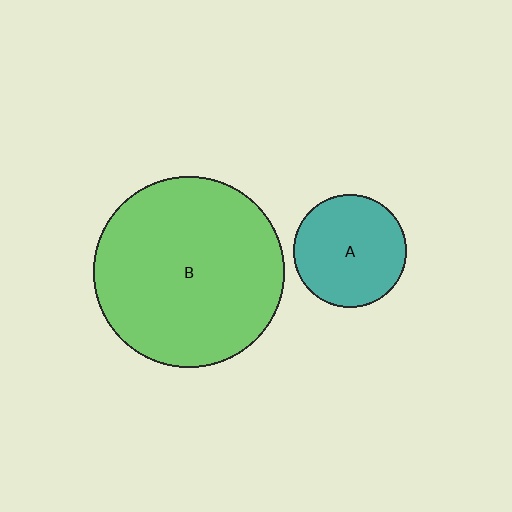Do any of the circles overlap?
No, none of the circles overlap.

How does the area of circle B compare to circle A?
Approximately 2.9 times.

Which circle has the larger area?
Circle B (green).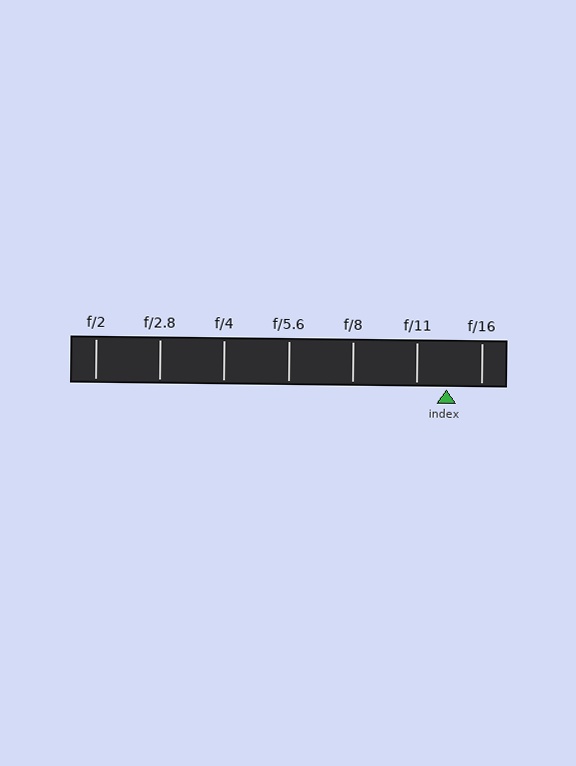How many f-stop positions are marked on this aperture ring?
There are 7 f-stop positions marked.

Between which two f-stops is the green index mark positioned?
The index mark is between f/11 and f/16.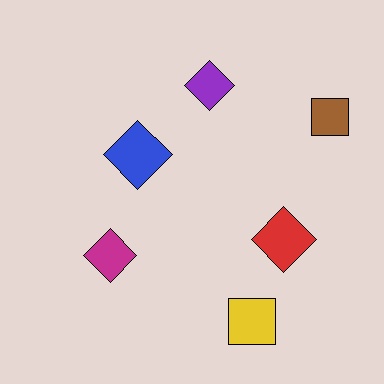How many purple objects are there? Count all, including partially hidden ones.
There is 1 purple object.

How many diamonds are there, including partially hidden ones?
There are 4 diamonds.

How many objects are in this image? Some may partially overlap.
There are 6 objects.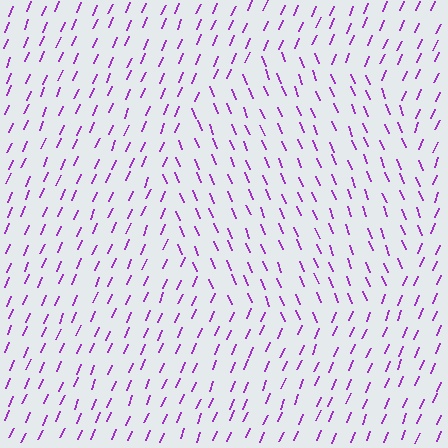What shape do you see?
I see a circle.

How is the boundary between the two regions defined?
The boundary is defined purely by a change in line orientation (approximately 45 degrees difference). All lines are the same color and thickness.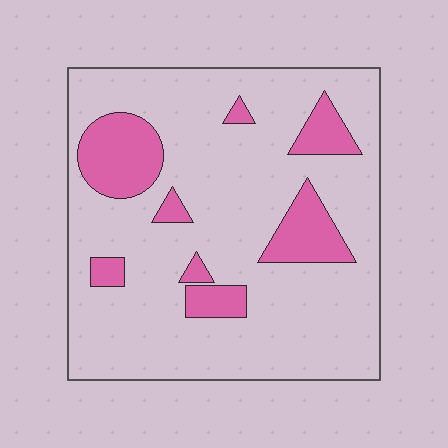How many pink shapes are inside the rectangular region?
8.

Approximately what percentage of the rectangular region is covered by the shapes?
Approximately 20%.